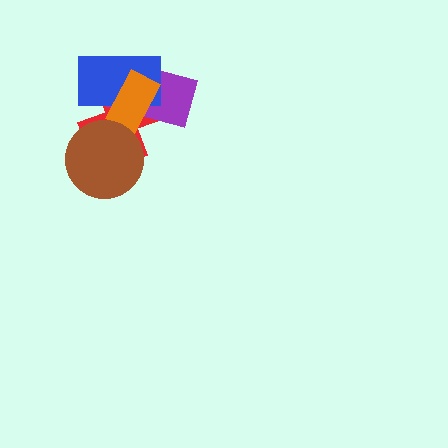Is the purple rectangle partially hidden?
Yes, it is partially covered by another shape.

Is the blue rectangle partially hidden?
Yes, it is partially covered by another shape.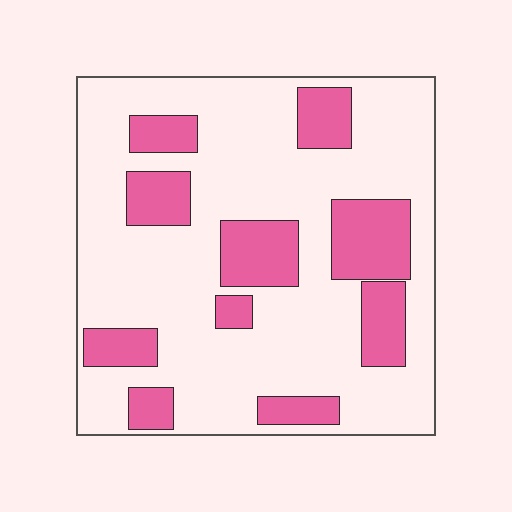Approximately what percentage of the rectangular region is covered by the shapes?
Approximately 25%.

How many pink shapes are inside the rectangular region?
10.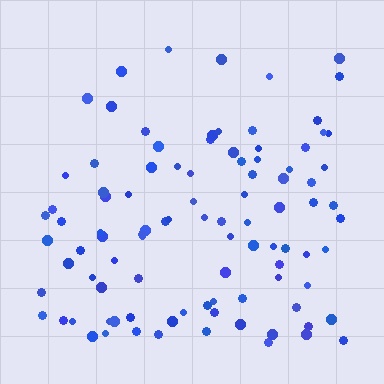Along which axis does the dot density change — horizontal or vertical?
Vertical.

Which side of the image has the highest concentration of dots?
The bottom.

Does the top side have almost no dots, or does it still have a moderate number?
Still a moderate number, just noticeably fewer than the bottom.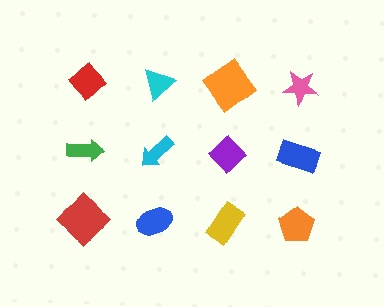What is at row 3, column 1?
A red diamond.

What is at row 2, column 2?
A cyan arrow.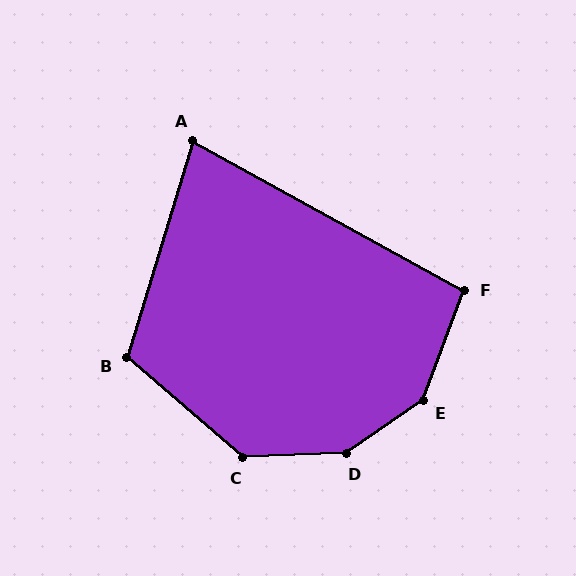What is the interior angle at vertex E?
Approximately 145 degrees (obtuse).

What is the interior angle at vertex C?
Approximately 137 degrees (obtuse).